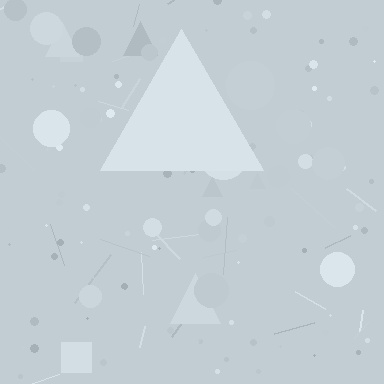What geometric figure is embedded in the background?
A triangle is embedded in the background.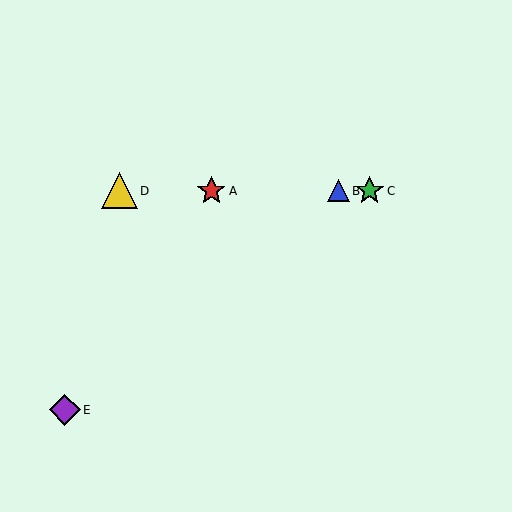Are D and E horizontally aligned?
No, D is at y≈191 and E is at y≈410.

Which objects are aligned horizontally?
Objects A, B, C, D are aligned horizontally.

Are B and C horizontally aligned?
Yes, both are at y≈191.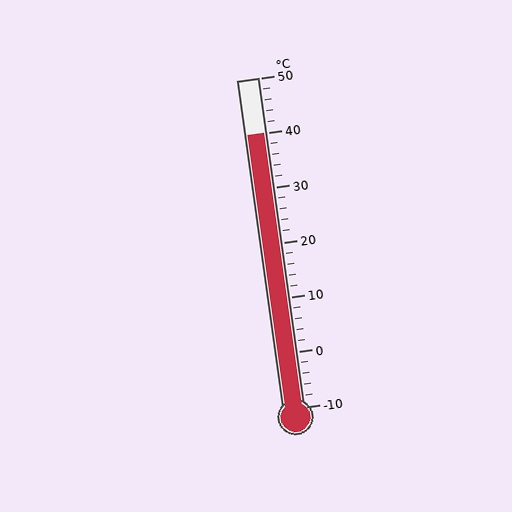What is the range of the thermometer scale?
The thermometer scale ranges from -10°C to 50°C.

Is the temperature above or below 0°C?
The temperature is above 0°C.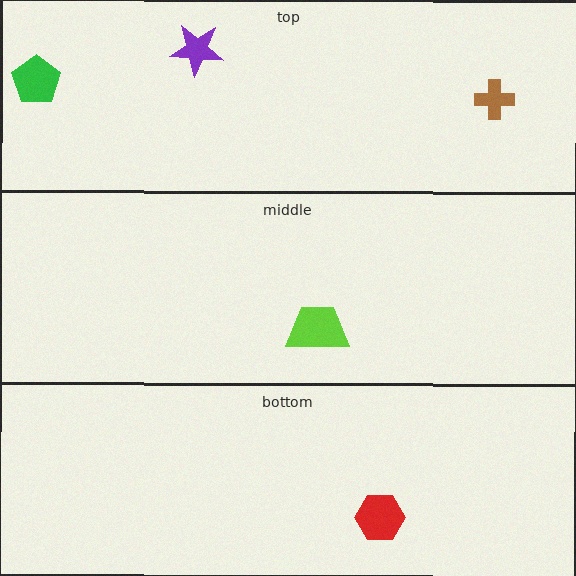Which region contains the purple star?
The top region.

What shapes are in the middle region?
The lime trapezoid.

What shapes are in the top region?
The purple star, the brown cross, the green pentagon.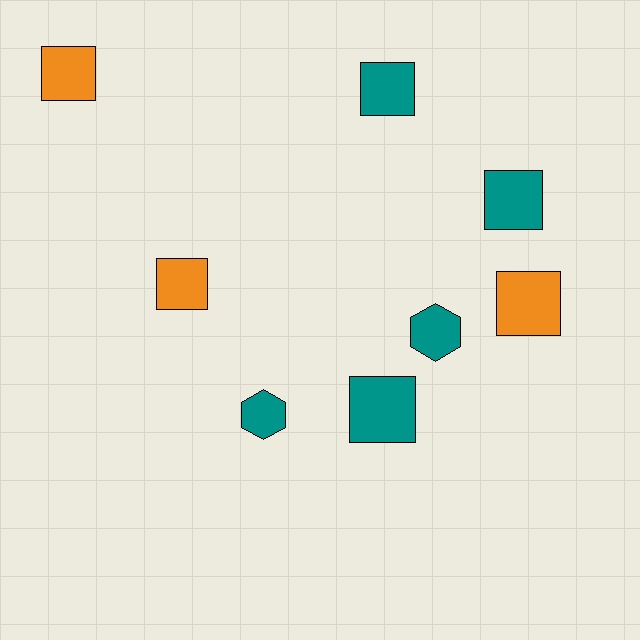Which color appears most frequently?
Teal, with 5 objects.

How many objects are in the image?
There are 8 objects.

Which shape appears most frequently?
Square, with 6 objects.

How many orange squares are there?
There are 3 orange squares.